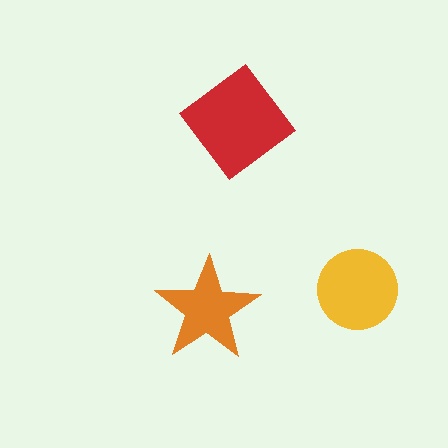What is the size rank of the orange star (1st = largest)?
3rd.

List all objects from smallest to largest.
The orange star, the yellow circle, the red diamond.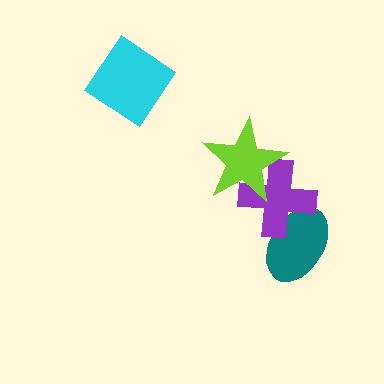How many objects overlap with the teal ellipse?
1 object overlaps with the teal ellipse.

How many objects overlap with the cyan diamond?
0 objects overlap with the cyan diamond.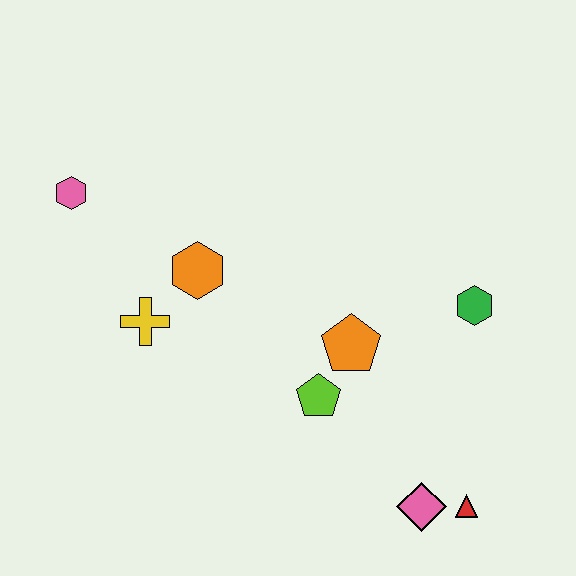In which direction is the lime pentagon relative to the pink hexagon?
The lime pentagon is to the right of the pink hexagon.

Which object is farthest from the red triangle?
The pink hexagon is farthest from the red triangle.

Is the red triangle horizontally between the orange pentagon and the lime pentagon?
No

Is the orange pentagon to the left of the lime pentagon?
No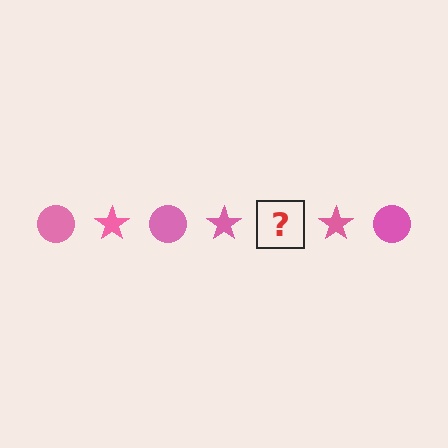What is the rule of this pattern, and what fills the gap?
The rule is that the pattern cycles through circle, star shapes in pink. The gap should be filled with a pink circle.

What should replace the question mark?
The question mark should be replaced with a pink circle.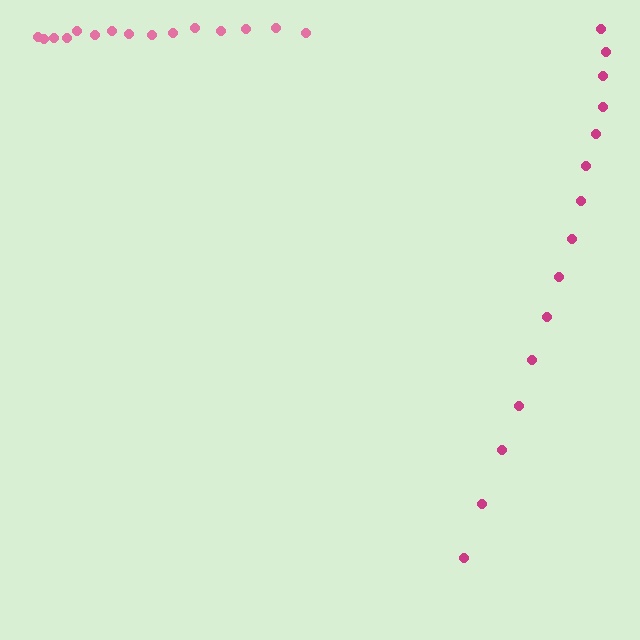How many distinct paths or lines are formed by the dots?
There are 2 distinct paths.